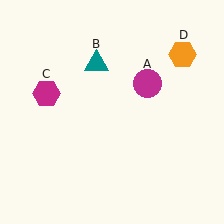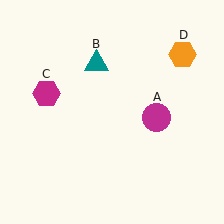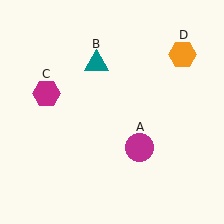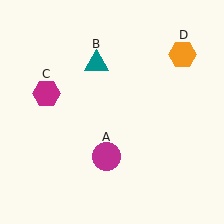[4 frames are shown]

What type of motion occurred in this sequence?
The magenta circle (object A) rotated clockwise around the center of the scene.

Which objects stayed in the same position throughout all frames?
Teal triangle (object B) and magenta hexagon (object C) and orange hexagon (object D) remained stationary.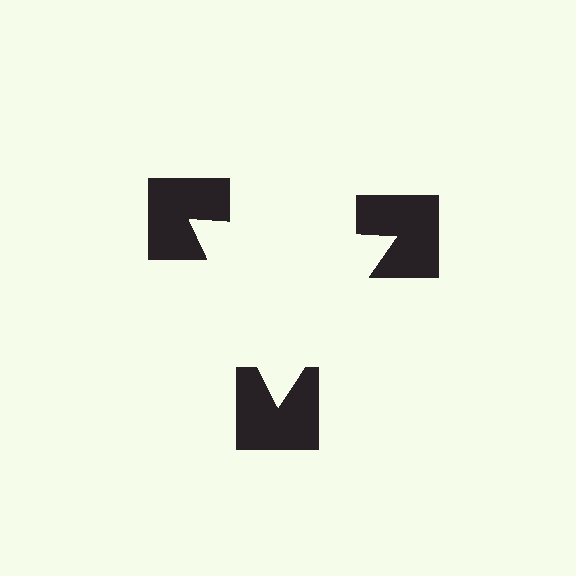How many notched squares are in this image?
There are 3 — one at each vertex of the illusory triangle.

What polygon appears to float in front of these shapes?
An illusory triangle — its edges are inferred from the aligned wedge cuts in the notched squares, not physically drawn.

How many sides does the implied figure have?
3 sides.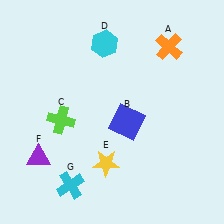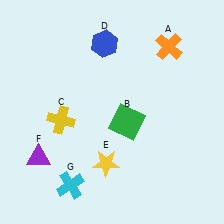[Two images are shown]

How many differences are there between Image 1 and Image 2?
There are 3 differences between the two images.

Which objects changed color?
B changed from blue to green. C changed from lime to yellow. D changed from cyan to blue.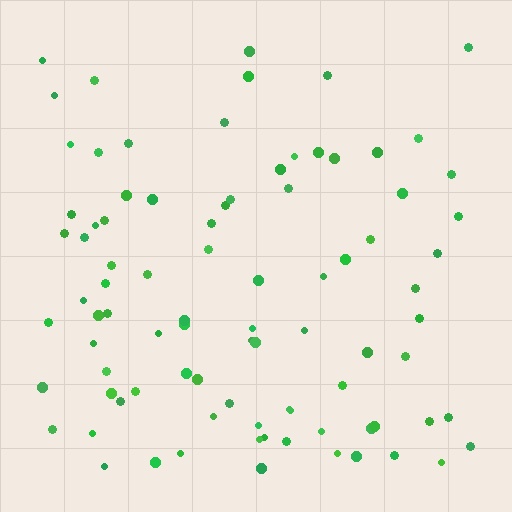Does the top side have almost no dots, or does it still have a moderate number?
Still a moderate number, just noticeably fewer than the bottom.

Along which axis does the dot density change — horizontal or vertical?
Vertical.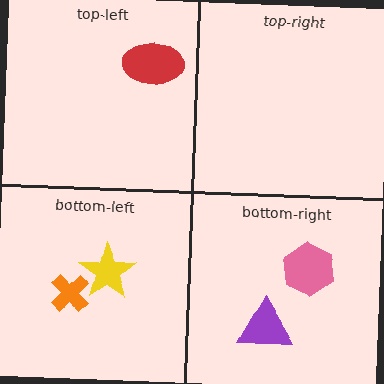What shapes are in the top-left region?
The red ellipse.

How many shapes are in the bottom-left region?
2.